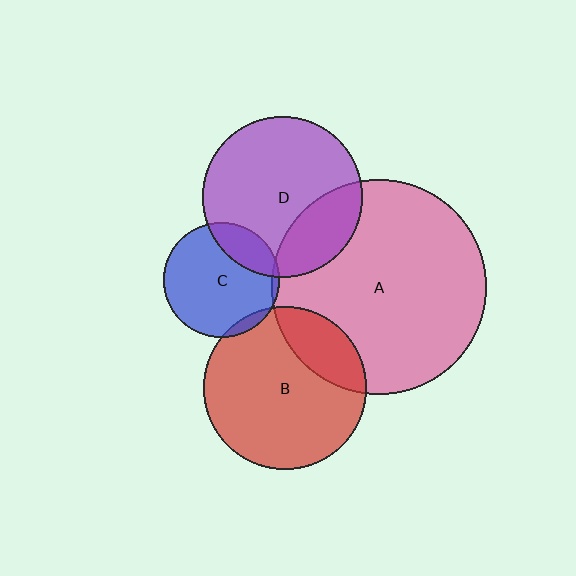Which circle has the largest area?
Circle A (pink).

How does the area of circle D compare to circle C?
Approximately 1.9 times.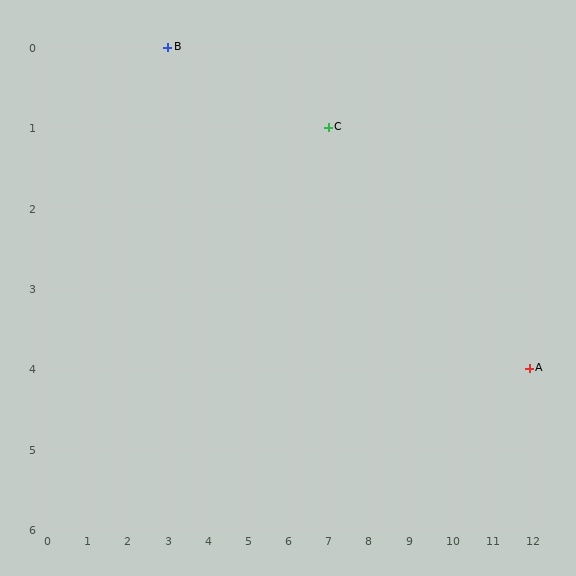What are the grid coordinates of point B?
Point B is at grid coordinates (3, 0).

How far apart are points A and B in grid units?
Points A and B are 9 columns and 4 rows apart (about 9.8 grid units diagonally).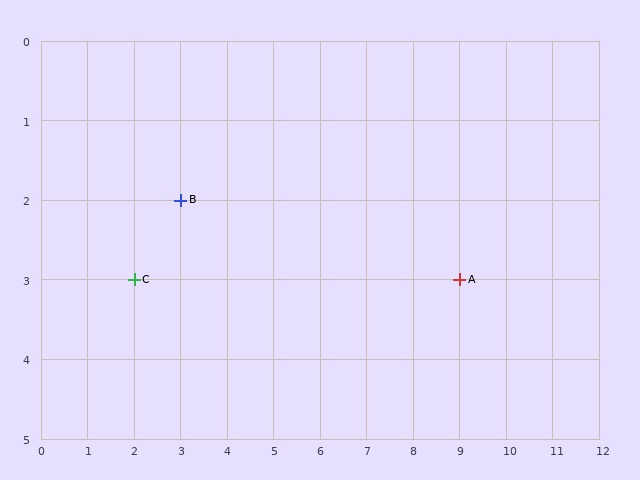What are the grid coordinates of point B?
Point B is at grid coordinates (3, 2).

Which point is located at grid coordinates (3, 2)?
Point B is at (3, 2).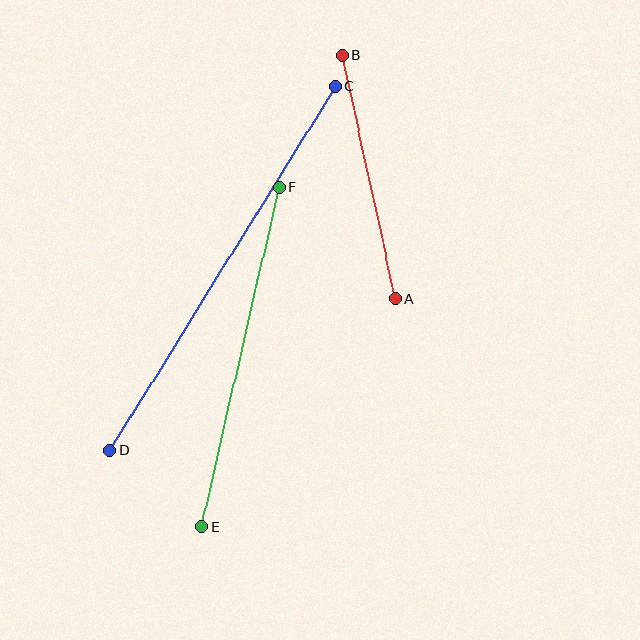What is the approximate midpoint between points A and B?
The midpoint is at approximately (369, 177) pixels.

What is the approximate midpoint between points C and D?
The midpoint is at approximately (223, 269) pixels.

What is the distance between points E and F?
The distance is approximately 348 pixels.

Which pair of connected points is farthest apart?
Points C and D are farthest apart.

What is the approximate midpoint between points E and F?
The midpoint is at approximately (241, 357) pixels.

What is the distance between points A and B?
The distance is approximately 249 pixels.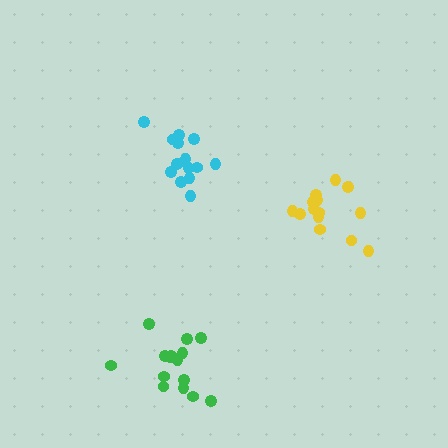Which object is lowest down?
The green cluster is bottommost.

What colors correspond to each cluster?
The clusters are colored: yellow, cyan, green.